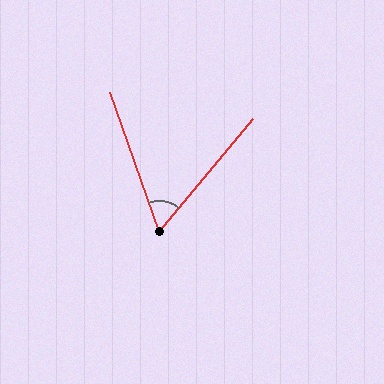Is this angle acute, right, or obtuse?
It is acute.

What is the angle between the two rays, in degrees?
Approximately 59 degrees.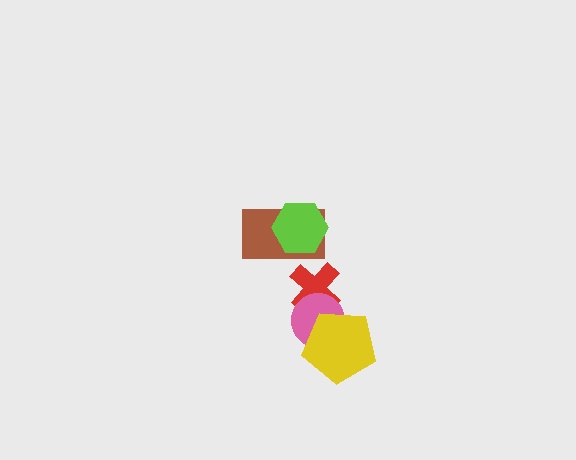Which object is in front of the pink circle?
The yellow pentagon is in front of the pink circle.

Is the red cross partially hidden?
Yes, it is partially covered by another shape.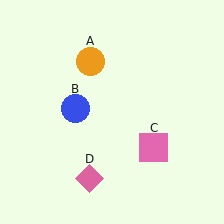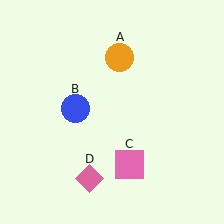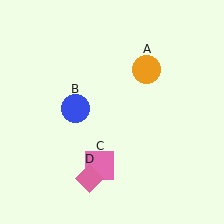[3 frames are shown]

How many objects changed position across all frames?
2 objects changed position: orange circle (object A), pink square (object C).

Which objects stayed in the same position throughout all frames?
Blue circle (object B) and pink diamond (object D) remained stationary.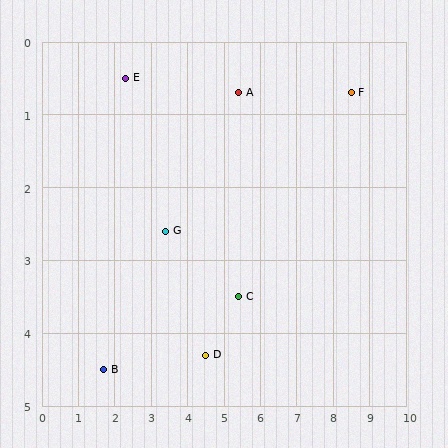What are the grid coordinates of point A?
Point A is at approximately (5.4, 0.7).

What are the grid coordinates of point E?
Point E is at approximately (2.3, 0.5).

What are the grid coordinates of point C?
Point C is at approximately (5.4, 3.5).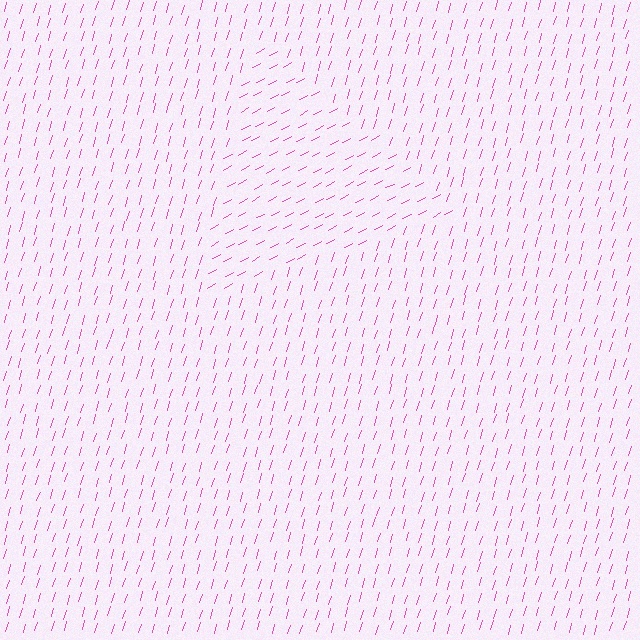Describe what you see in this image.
The image is filled with small pink line segments. A triangle region in the image has lines oriented differently from the surrounding lines, creating a visible texture boundary.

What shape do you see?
I see a triangle.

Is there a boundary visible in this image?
Yes, there is a texture boundary formed by a change in line orientation.